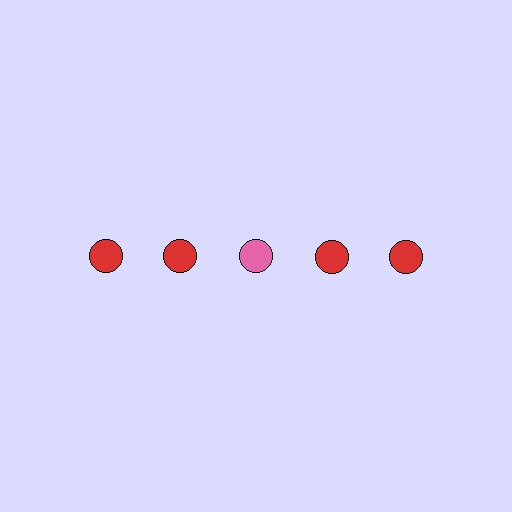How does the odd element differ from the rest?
It has a different color: pink instead of red.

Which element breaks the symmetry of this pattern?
The pink circle in the top row, center column breaks the symmetry. All other shapes are red circles.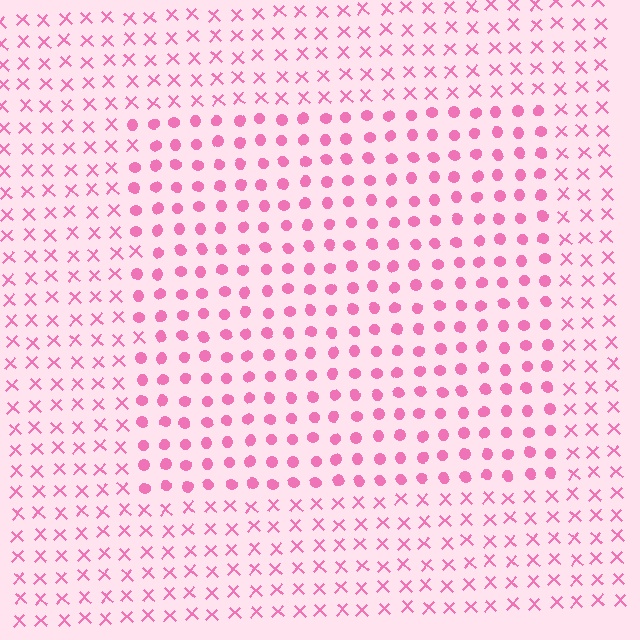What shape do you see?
I see a rectangle.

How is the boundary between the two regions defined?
The boundary is defined by a change in element shape: circles inside vs. X marks outside. All elements share the same color and spacing.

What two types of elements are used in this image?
The image uses circles inside the rectangle region and X marks outside it.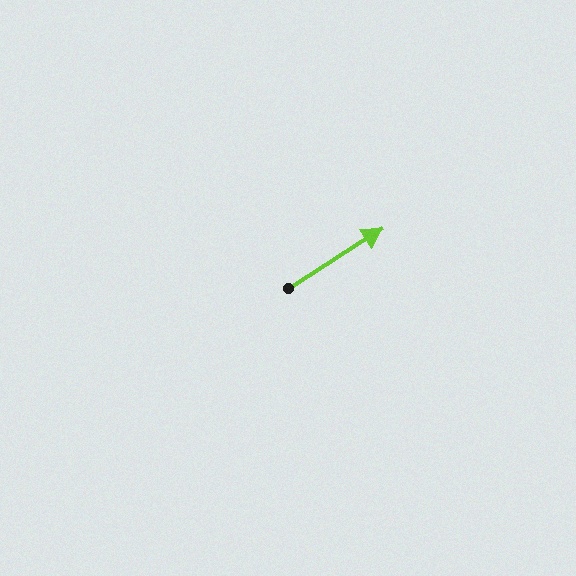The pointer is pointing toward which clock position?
Roughly 2 o'clock.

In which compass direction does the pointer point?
Northeast.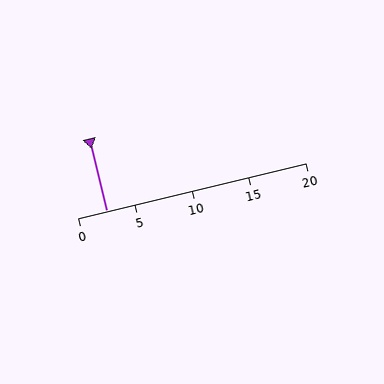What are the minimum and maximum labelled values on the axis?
The axis runs from 0 to 20.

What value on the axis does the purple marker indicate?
The marker indicates approximately 2.5.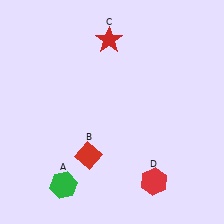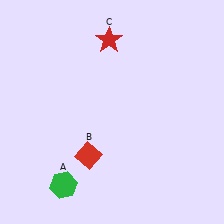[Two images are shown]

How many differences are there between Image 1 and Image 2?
There is 1 difference between the two images.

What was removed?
The red hexagon (D) was removed in Image 2.